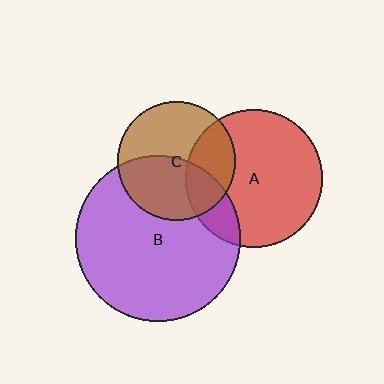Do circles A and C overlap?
Yes.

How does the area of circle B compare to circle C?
Approximately 1.9 times.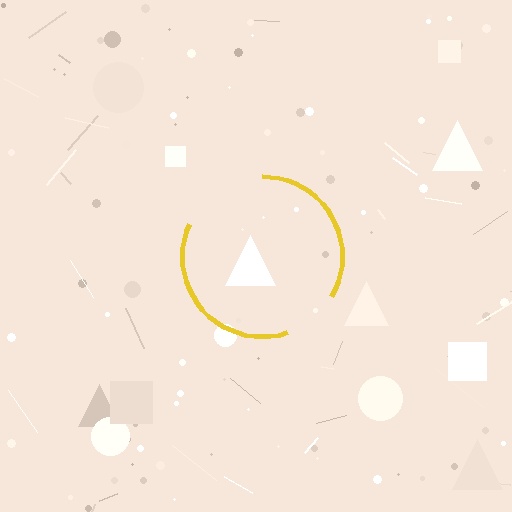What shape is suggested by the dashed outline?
The dashed outline suggests a circle.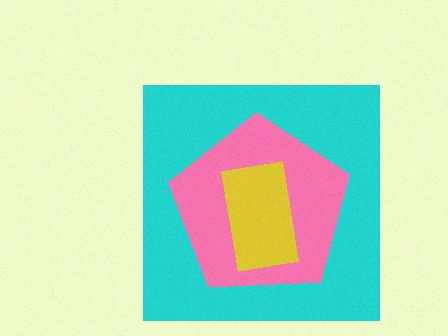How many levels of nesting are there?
3.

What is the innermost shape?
The yellow rectangle.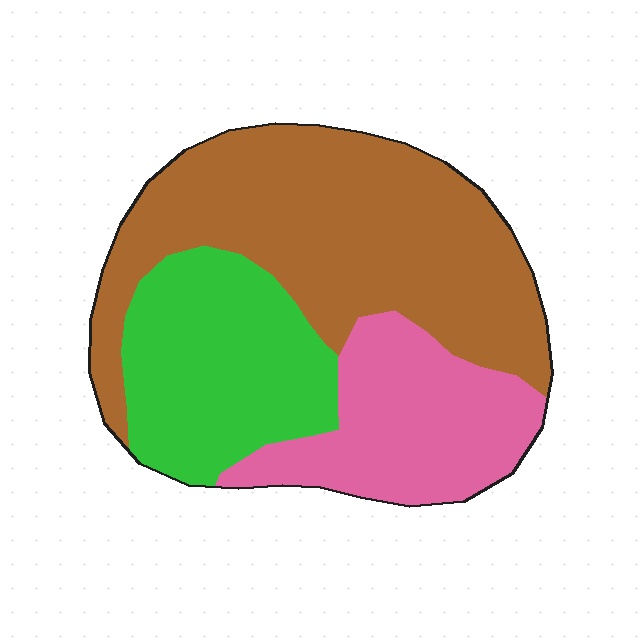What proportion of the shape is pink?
Pink takes up about one quarter (1/4) of the shape.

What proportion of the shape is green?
Green takes up about one quarter (1/4) of the shape.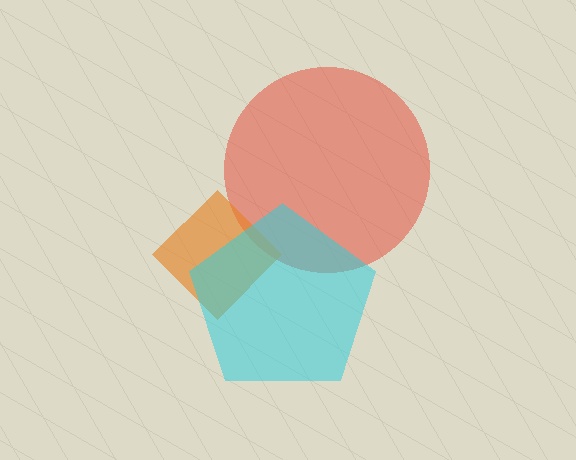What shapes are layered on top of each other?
The layered shapes are: a red circle, an orange diamond, a cyan pentagon.